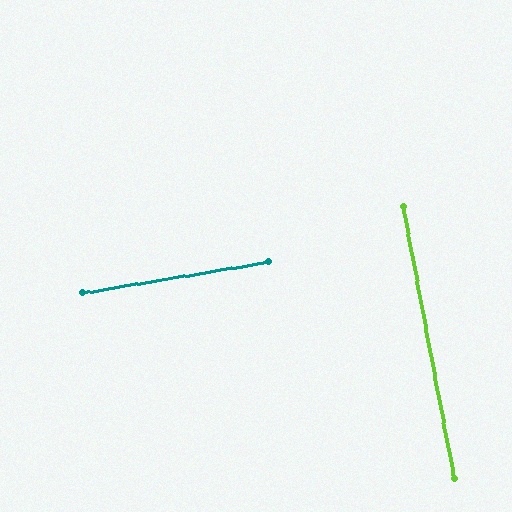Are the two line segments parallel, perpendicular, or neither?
Perpendicular — they meet at approximately 89°.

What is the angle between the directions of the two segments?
Approximately 89 degrees.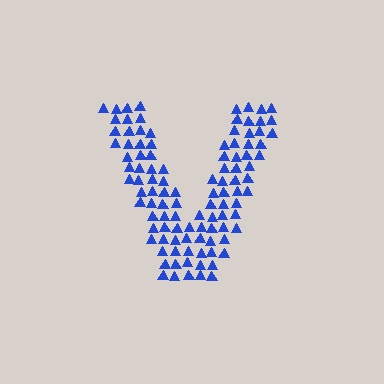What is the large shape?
The large shape is the letter V.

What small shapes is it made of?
It is made of small triangles.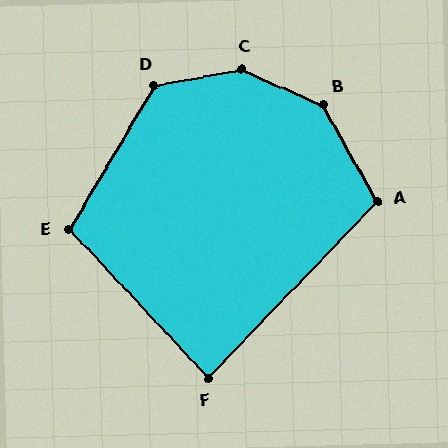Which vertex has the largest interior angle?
C, at approximately 147 degrees.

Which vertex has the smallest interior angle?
F, at approximately 87 degrees.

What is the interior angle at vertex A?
Approximately 107 degrees (obtuse).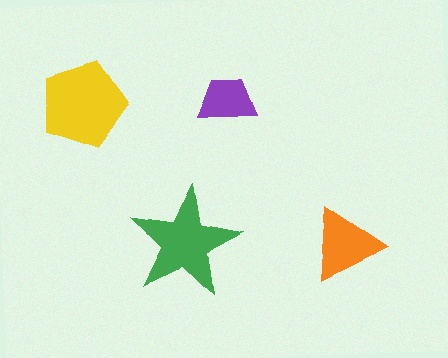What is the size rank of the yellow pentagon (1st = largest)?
1st.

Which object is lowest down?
The orange triangle is bottommost.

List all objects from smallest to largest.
The purple trapezoid, the orange triangle, the green star, the yellow pentagon.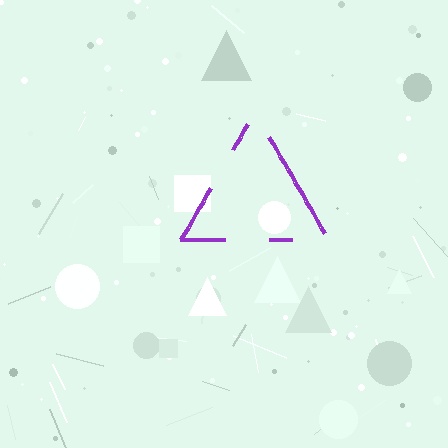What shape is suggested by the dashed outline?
The dashed outline suggests a triangle.